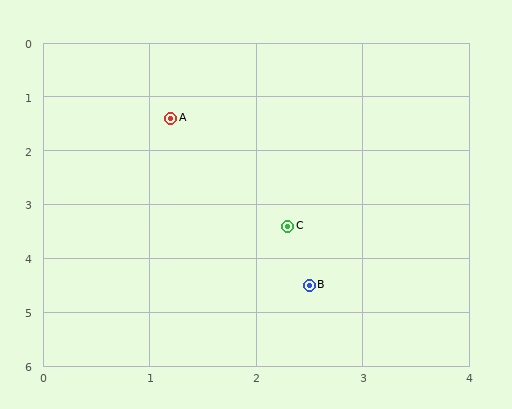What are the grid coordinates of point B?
Point B is at approximately (2.5, 4.5).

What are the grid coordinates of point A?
Point A is at approximately (1.2, 1.4).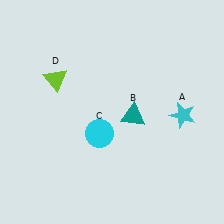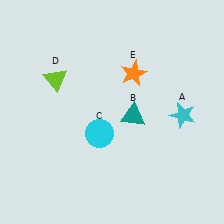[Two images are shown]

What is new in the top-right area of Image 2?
An orange star (E) was added in the top-right area of Image 2.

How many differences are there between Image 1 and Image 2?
There is 1 difference between the two images.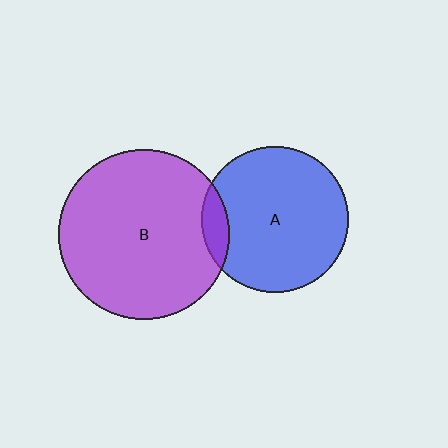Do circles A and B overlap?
Yes.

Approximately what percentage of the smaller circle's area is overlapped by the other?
Approximately 10%.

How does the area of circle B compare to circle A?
Approximately 1.4 times.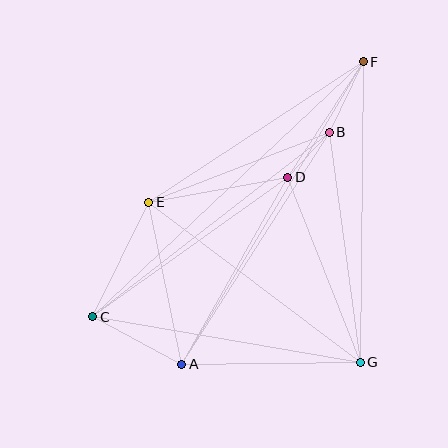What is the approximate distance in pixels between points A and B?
The distance between A and B is approximately 275 pixels.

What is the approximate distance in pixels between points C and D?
The distance between C and D is approximately 240 pixels.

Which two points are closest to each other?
Points B and D are closest to each other.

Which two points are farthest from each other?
Points C and F are farthest from each other.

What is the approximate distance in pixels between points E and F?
The distance between E and F is approximately 256 pixels.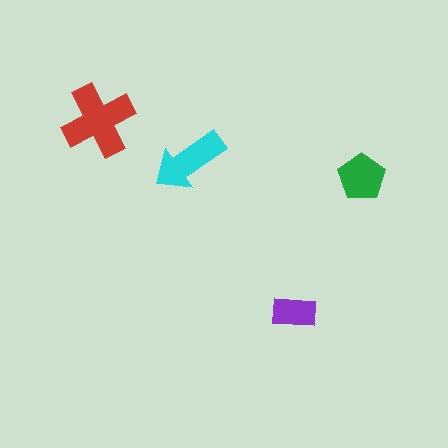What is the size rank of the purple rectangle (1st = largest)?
4th.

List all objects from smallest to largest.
The purple rectangle, the green pentagon, the cyan arrow, the red cross.